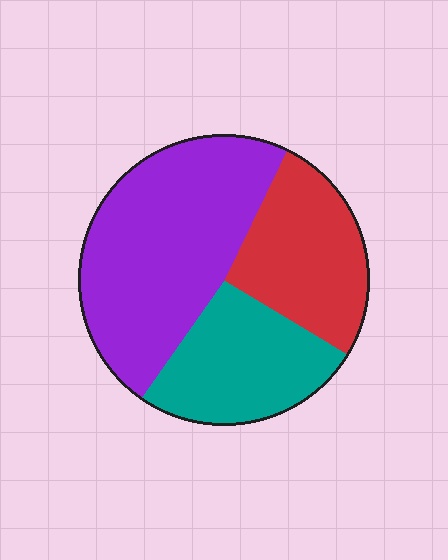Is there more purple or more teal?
Purple.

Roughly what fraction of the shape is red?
Red takes up about one quarter (1/4) of the shape.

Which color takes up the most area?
Purple, at roughly 50%.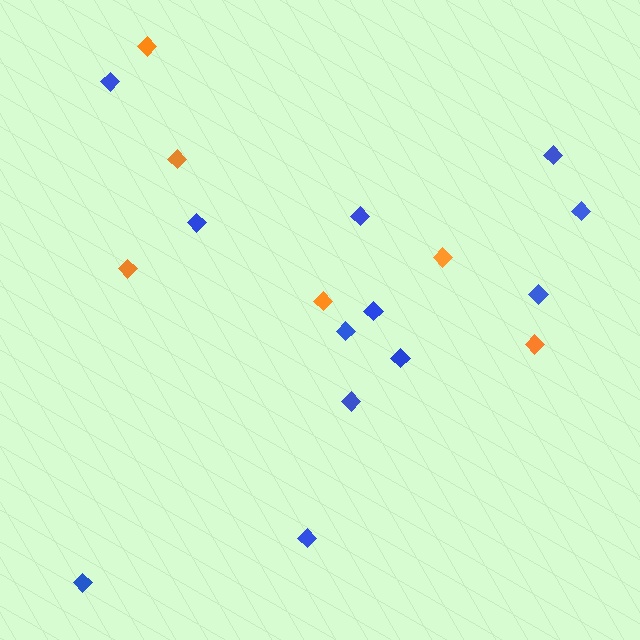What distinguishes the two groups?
There are 2 groups: one group of orange diamonds (6) and one group of blue diamonds (12).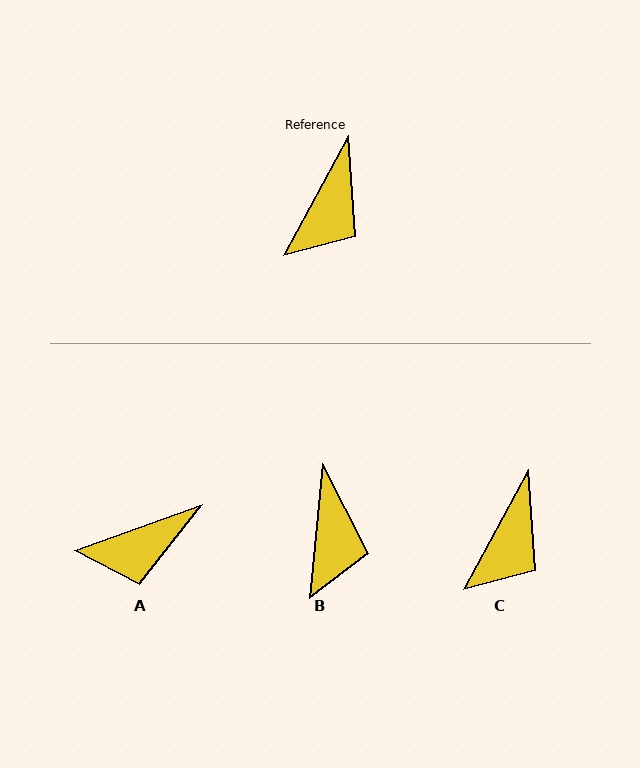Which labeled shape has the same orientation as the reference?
C.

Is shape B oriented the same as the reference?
No, it is off by about 23 degrees.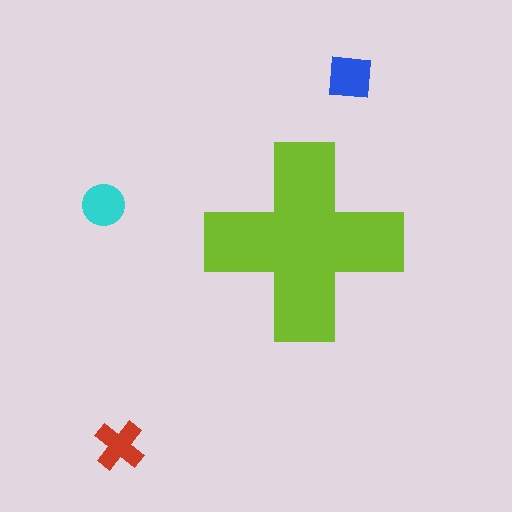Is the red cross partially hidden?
No, the red cross is fully visible.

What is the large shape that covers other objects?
A lime cross.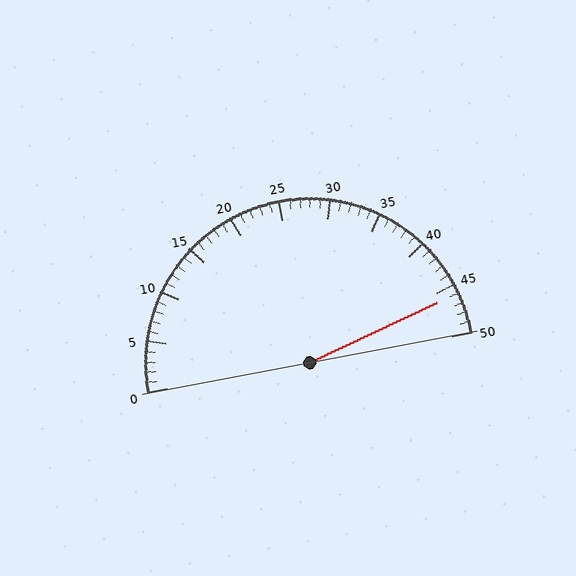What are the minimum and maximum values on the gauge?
The gauge ranges from 0 to 50.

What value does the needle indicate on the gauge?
The needle indicates approximately 46.